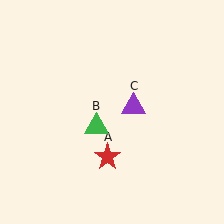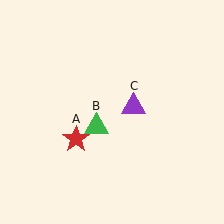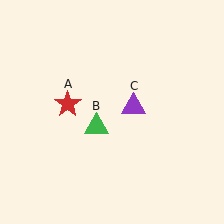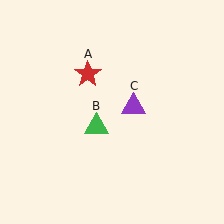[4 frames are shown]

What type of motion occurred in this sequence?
The red star (object A) rotated clockwise around the center of the scene.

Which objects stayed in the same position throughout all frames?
Green triangle (object B) and purple triangle (object C) remained stationary.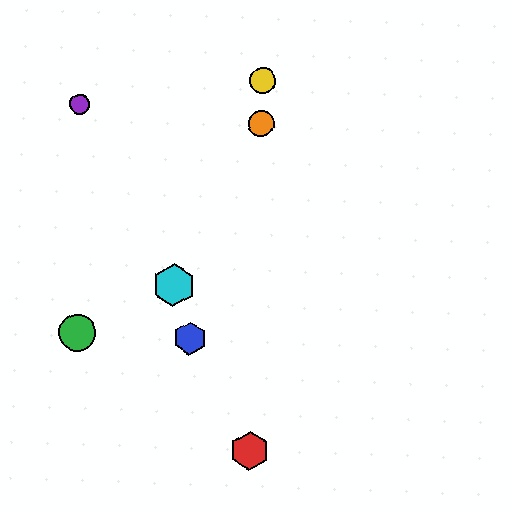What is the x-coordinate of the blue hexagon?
The blue hexagon is at x≈190.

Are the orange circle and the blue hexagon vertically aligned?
No, the orange circle is at x≈261 and the blue hexagon is at x≈190.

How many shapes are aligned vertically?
3 shapes (the red hexagon, the yellow circle, the orange circle) are aligned vertically.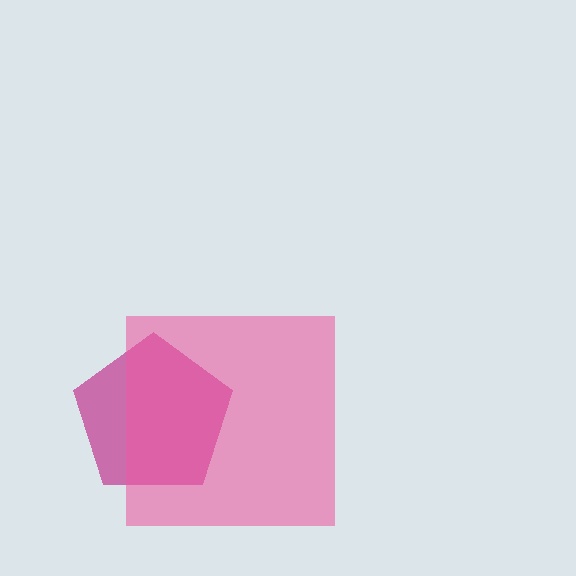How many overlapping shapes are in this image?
There are 2 overlapping shapes in the image.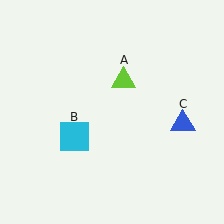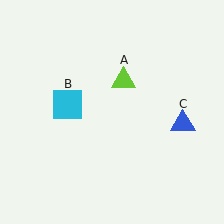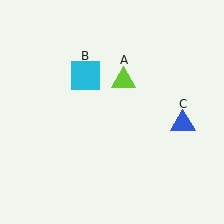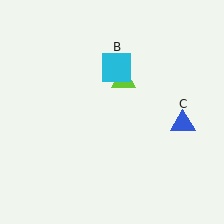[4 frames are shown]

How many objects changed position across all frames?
1 object changed position: cyan square (object B).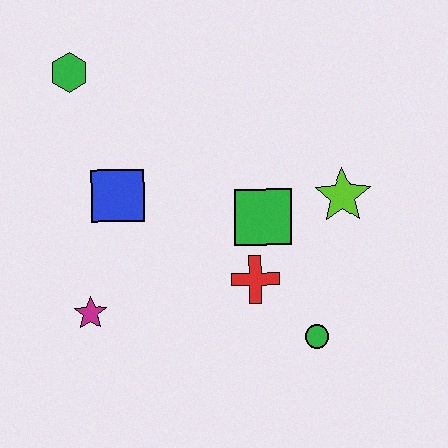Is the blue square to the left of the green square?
Yes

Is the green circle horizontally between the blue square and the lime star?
Yes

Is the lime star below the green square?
No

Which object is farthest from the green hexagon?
The green circle is farthest from the green hexagon.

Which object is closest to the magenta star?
The blue square is closest to the magenta star.